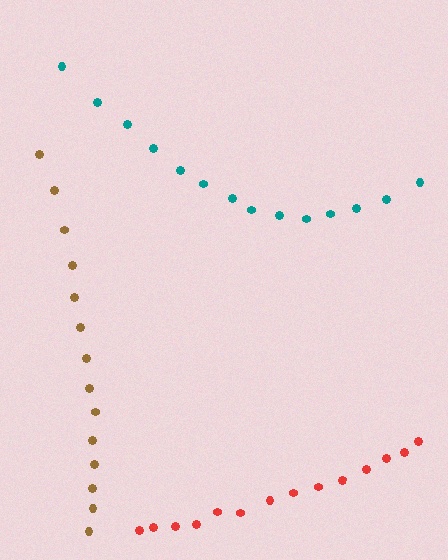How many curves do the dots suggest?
There are 3 distinct paths.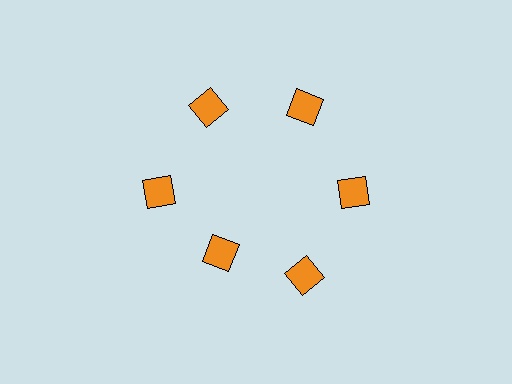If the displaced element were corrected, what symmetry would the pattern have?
It would have 6-fold rotational symmetry — the pattern would map onto itself every 60 degrees.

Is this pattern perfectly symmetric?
No. The 6 orange squares are arranged in a ring, but one element near the 7 o'clock position is pulled inward toward the center, breaking the 6-fold rotational symmetry.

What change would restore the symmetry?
The symmetry would be restored by moving it outward, back onto the ring so that all 6 squares sit at equal angles and equal distance from the center.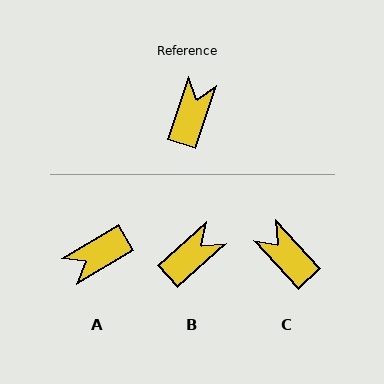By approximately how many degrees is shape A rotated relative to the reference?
Approximately 140 degrees counter-clockwise.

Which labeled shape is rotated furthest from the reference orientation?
A, about 140 degrees away.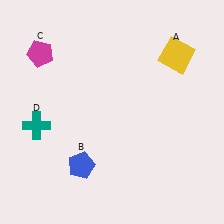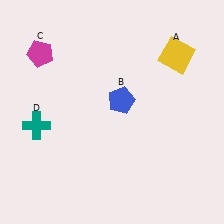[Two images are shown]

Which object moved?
The blue pentagon (B) moved up.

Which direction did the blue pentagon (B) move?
The blue pentagon (B) moved up.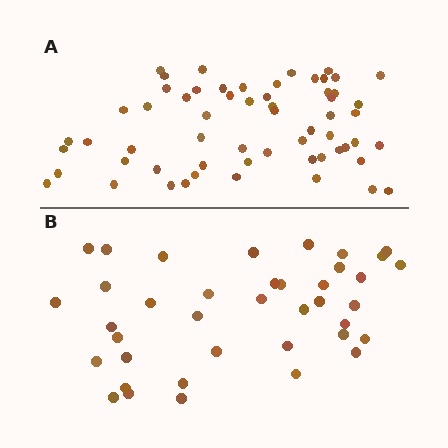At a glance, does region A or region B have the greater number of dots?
Region A (the top region) has more dots.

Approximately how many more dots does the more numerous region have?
Region A has approximately 20 more dots than region B.